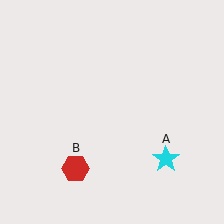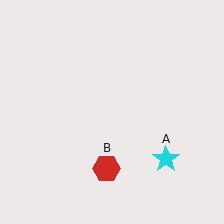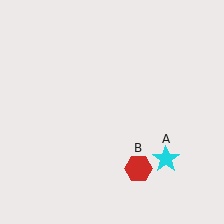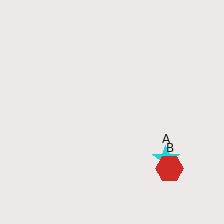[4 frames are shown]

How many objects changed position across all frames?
1 object changed position: red hexagon (object B).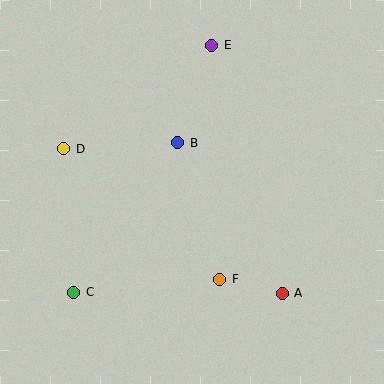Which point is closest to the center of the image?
Point B at (178, 143) is closest to the center.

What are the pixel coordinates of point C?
Point C is at (74, 292).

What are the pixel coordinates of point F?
Point F is at (220, 279).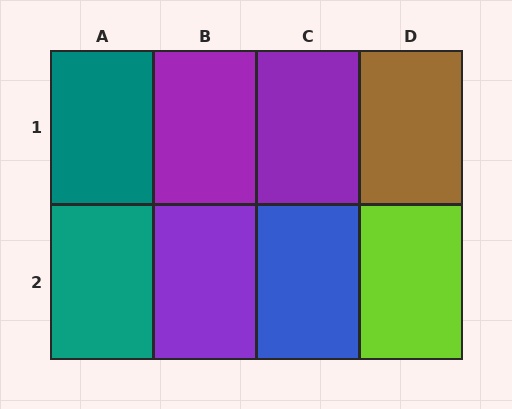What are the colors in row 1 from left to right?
Teal, purple, purple, brown.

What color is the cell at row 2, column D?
Lime.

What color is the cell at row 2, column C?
Blue.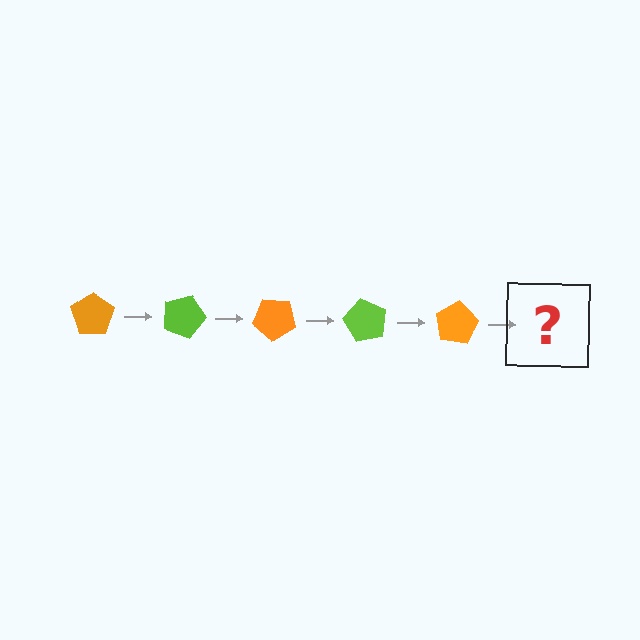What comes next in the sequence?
The next element should be a lime pentagon, rotated 100 degrees from the start.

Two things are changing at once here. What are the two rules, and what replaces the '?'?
The two rules are that it rotates 20 degrees each step and the color cycles through orange and lime. The '?' should be a lime pentagon, rotated 100 degrees from the start.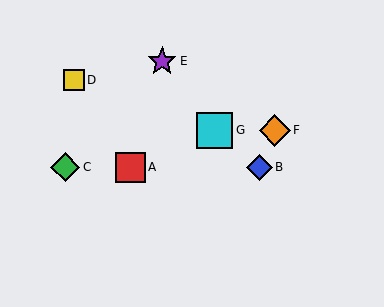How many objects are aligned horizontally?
3 objects (A, B, C) are aligned horizontally.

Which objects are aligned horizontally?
Objects A, B, C are aligned horizontally.